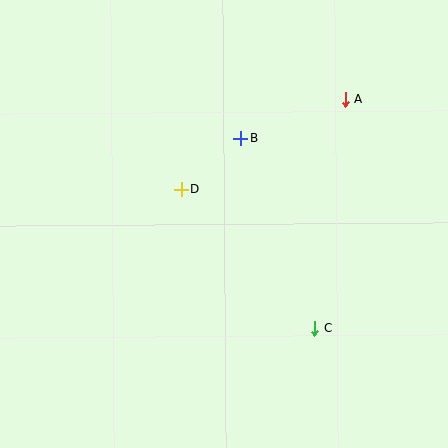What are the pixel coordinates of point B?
Point B is at (241, 138).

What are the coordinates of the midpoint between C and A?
The midpoint between C and A is at (330, 214).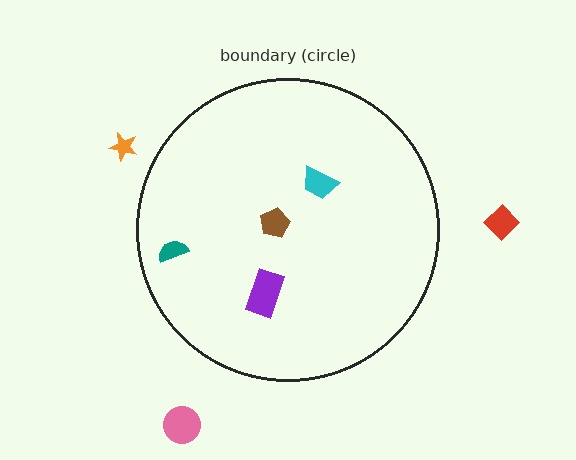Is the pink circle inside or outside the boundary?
Outside.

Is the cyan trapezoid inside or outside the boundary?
Inside.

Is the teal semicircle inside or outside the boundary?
Inside.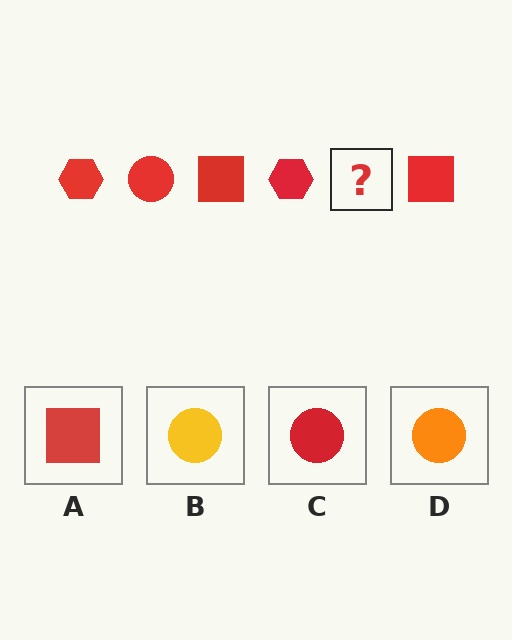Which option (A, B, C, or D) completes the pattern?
C.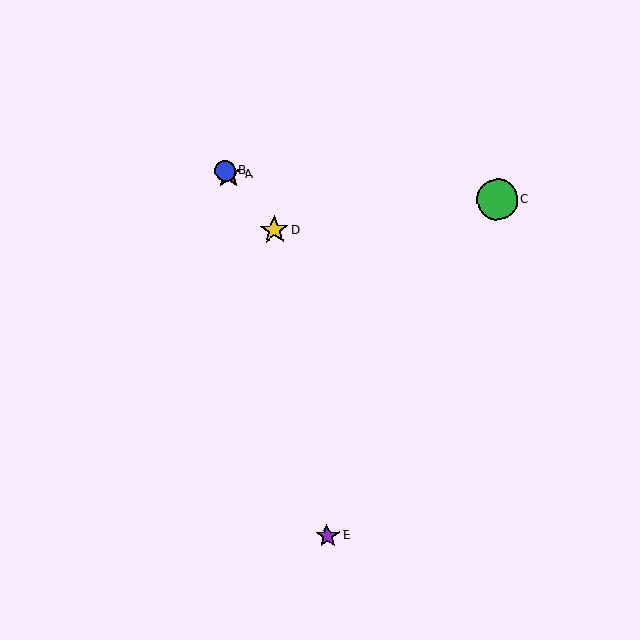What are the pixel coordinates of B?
Object B is at (225, 171).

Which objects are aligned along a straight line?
Objects A, B, D are aligned along a straight line.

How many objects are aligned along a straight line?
3 objects (A, B, D) are aligned along a straight line.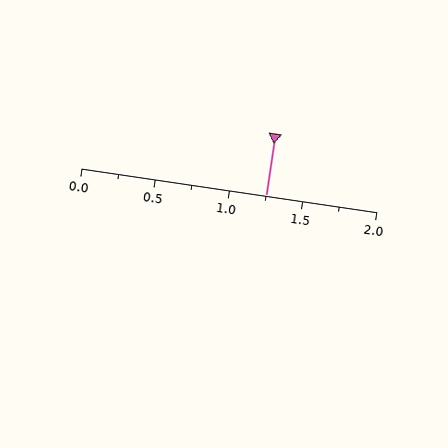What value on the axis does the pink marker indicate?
The marker indicates approximately 1.25.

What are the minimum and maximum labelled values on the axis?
The axis runs from 0.0 to 2.0.